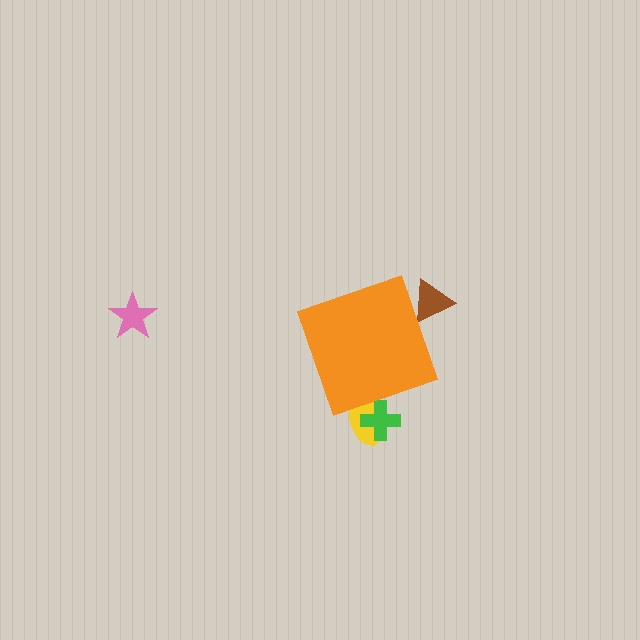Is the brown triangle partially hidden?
Yes, the brown triangle is partially hidden behind the orange diamond.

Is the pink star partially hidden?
No, the pink star is fully visible.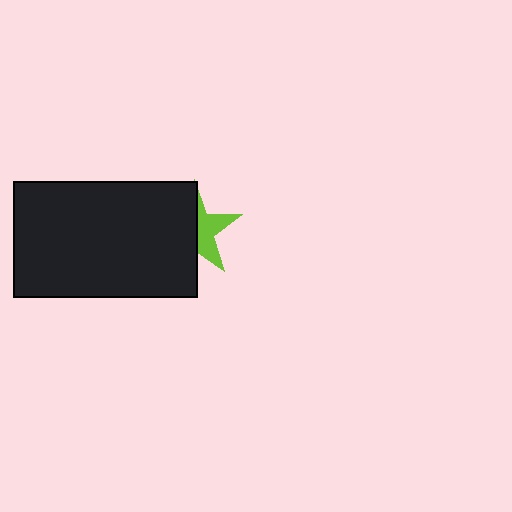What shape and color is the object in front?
The object in front is a black rectangle.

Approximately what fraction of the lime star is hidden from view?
Roughly 57% of the lime star is hidden behind the black rectangle.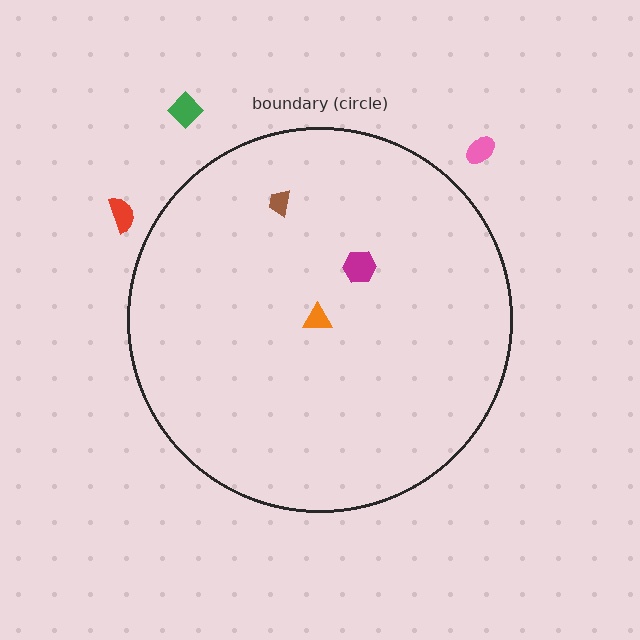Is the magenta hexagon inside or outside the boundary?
Inside.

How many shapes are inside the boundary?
3 inside, 3 outside.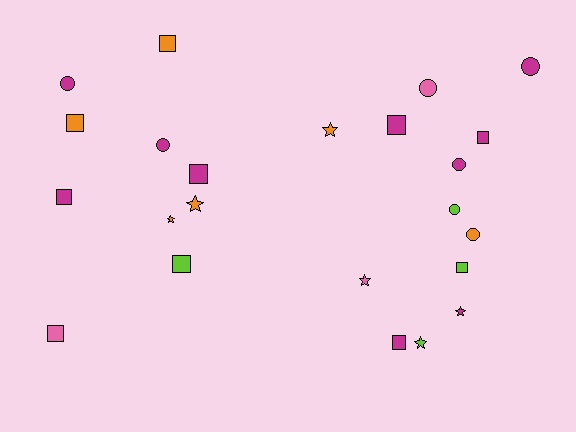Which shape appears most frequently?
Square, with 10 objects.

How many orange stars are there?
There are 3 orange stars.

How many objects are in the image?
There are 23 objects.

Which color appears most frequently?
Magenta, with 10 objects.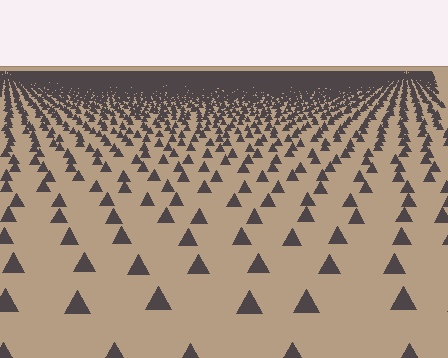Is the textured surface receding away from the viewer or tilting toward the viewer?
The surface is receding away from the viewer. Texture elements get smaller and denser toward the top.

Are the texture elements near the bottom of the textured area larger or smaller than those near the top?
Larger. Near the bottom, elements are closer to the viewer and appear at a bigger on-screen size.